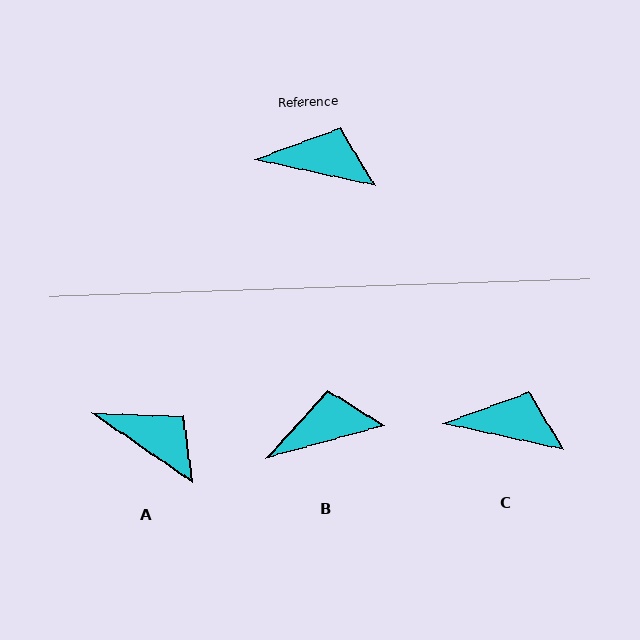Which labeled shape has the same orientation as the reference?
C.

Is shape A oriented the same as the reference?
No, it is off by about 23 degrees.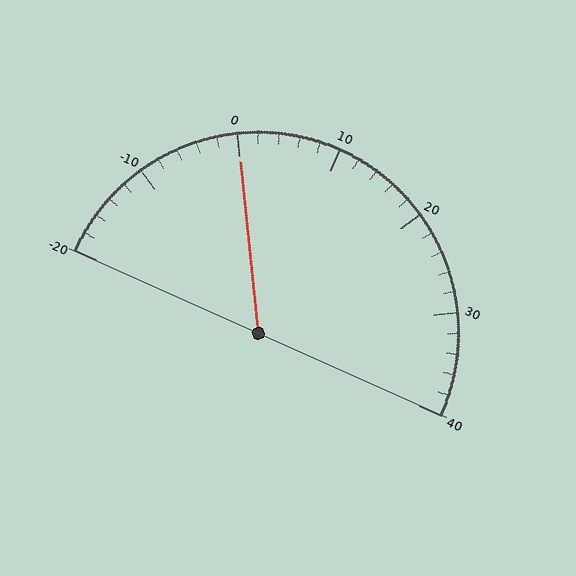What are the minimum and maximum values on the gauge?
The gauge ranges from -20 to 40.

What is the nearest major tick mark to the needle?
The nearest major tick mark is 0.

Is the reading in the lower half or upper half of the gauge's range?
The reading is in the lower half of the range (-20 to 40).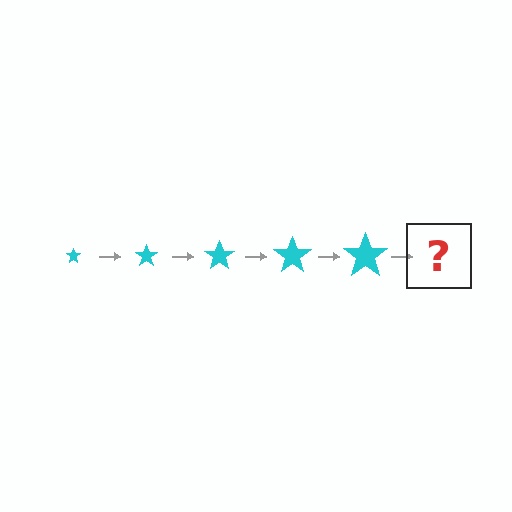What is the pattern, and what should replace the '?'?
The pattern is that the star gets progressively larger each step. The '?' should be a cyan star, larger than the previous one.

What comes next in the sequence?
The next element should be a cyan star, larger than the previous one.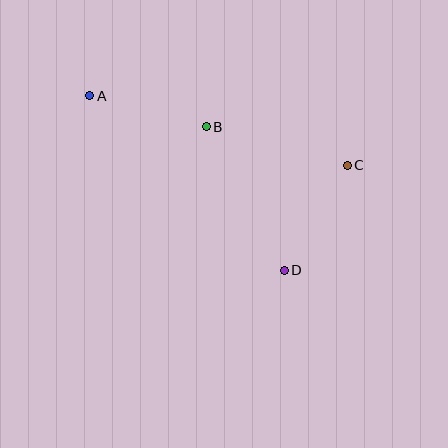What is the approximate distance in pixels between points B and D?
The distance between B and D is approximately 163 pixels.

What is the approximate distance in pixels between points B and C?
The distance between B and C is approximately 146 pixels.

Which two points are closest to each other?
Points A and B are closest to each other.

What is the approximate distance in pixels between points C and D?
The distance between C and D is approximately 122 pixels.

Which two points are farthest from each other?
Points A and C are farthest from each other.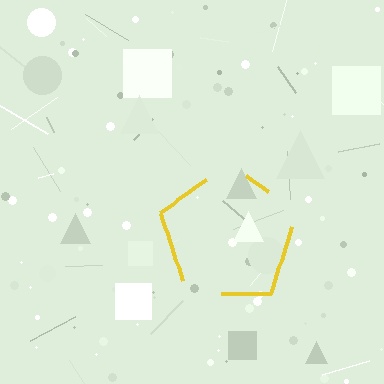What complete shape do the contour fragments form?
The contour fragments form a pentagon.